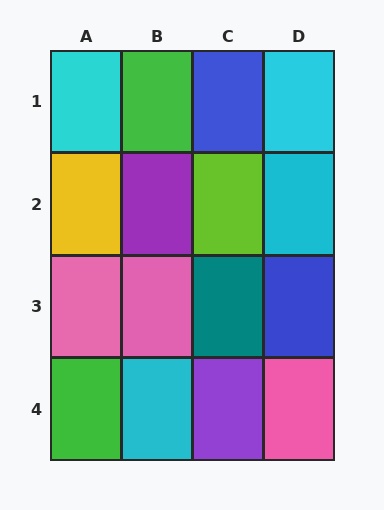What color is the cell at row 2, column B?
Purple.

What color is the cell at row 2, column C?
Lime.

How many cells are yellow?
1 cell is yellow.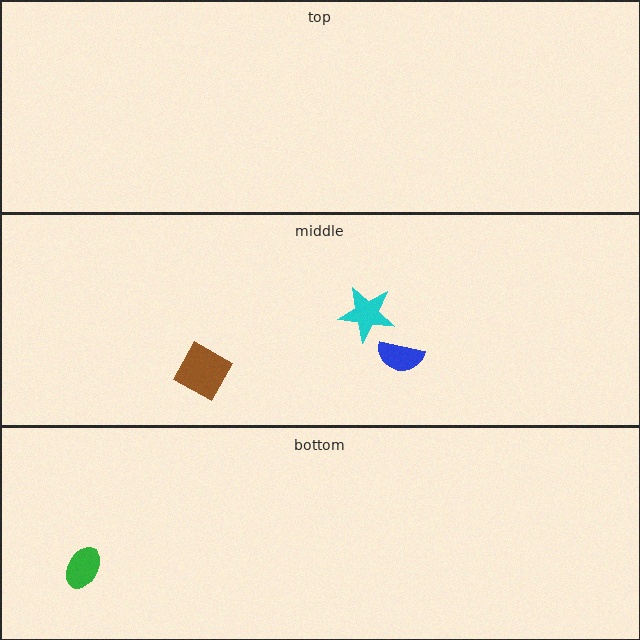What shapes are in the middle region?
The blue semicircle, the cyan star, the brown diamond.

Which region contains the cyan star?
The middle region.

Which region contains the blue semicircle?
The middle region.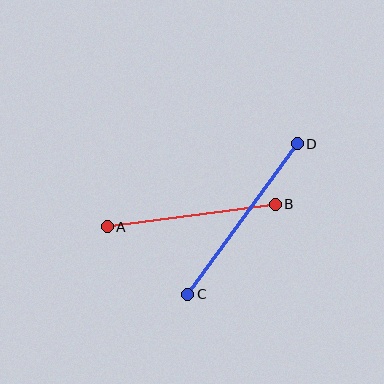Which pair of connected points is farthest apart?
Points C and D are farthest apart.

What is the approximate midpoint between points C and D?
The midpoint is at approximately (243, 219) pixels.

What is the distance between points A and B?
The distance is approximately 169 pixels.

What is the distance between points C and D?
The distance is approximately 186 pixels.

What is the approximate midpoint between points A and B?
The midpoint is at approximately (191, 215) pixels.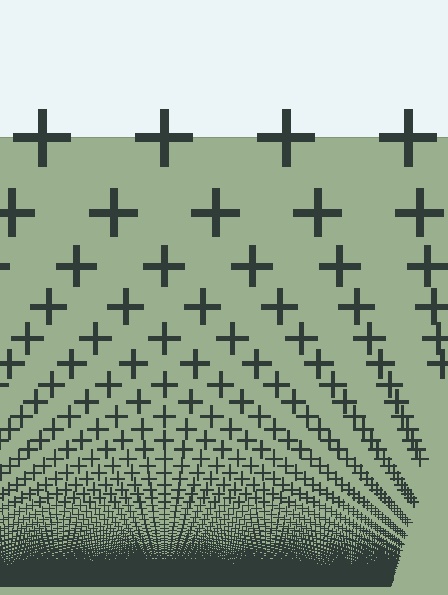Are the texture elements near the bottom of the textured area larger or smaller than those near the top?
Smaller. The gradient is inverted — elements near the bottom are smaller and denser.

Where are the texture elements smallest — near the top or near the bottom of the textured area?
Near the bottom.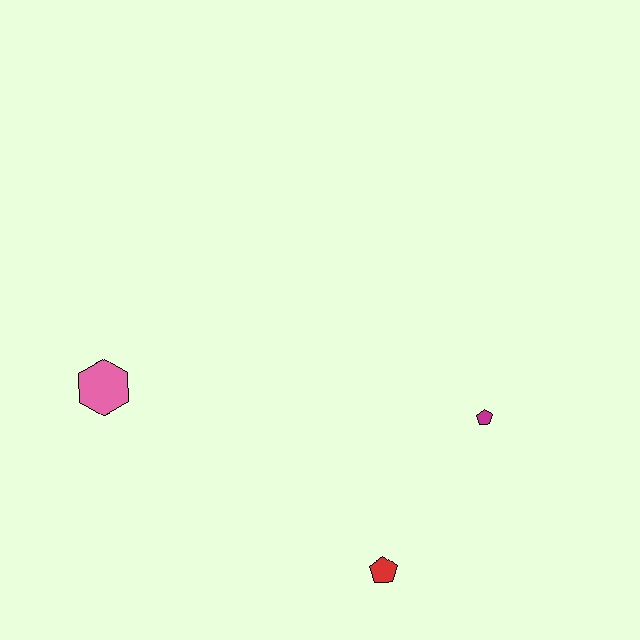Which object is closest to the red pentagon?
The magenta pentagon is closest to the red pentagon.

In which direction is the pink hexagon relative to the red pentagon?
The pink hexagon is to the left of the red pentagon.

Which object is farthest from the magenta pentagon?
The pink hexagon is farthest from the magenta pentagon.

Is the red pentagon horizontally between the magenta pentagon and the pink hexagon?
Yes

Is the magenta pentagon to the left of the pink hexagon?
No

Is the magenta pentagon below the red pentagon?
No